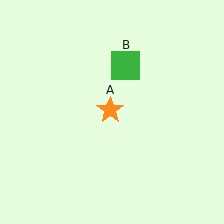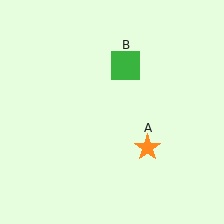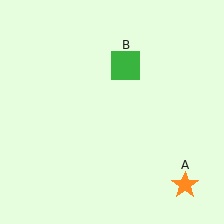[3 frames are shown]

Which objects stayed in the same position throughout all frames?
Green square (object B) remained stationary.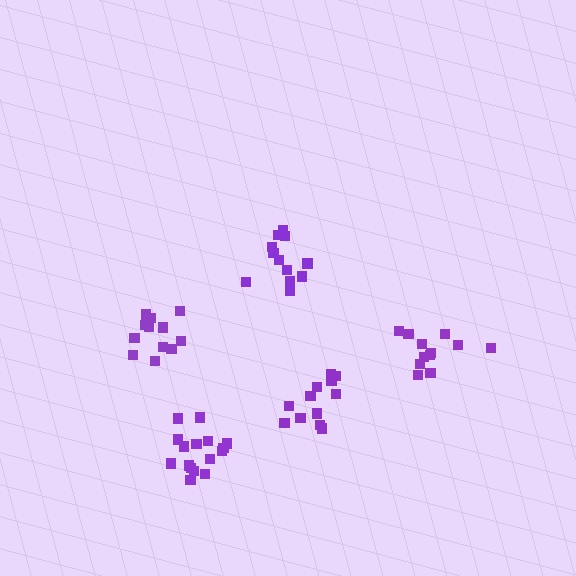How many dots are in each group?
Group 1: 16 dots, Group 2: 12 dots, Group 3: 12 dots, Group 4: 12 dots, Group 5: 12 dots (64 total).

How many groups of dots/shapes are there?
There are 5 groups.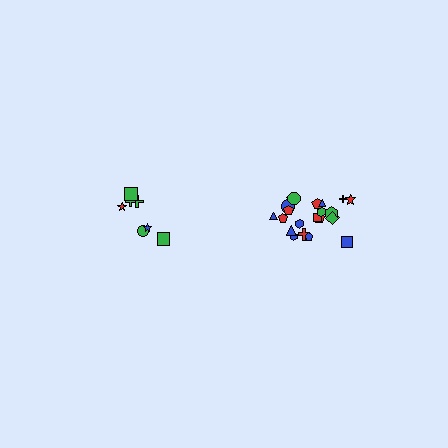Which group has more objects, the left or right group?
The right group.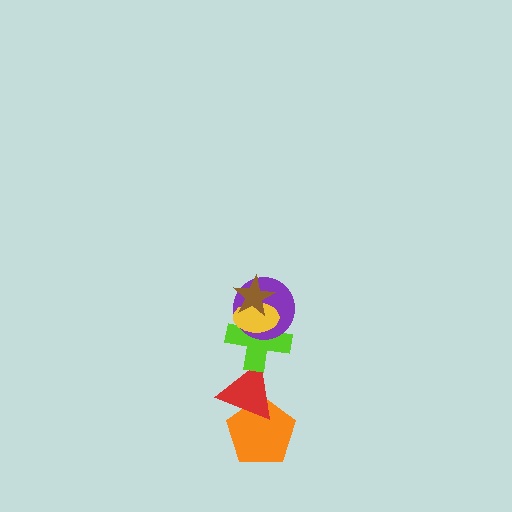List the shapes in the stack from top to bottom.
From top to bottom: the brown star, the yellow ellipse, the purple circle, the lime cross, the red triangle, the orange pentagon.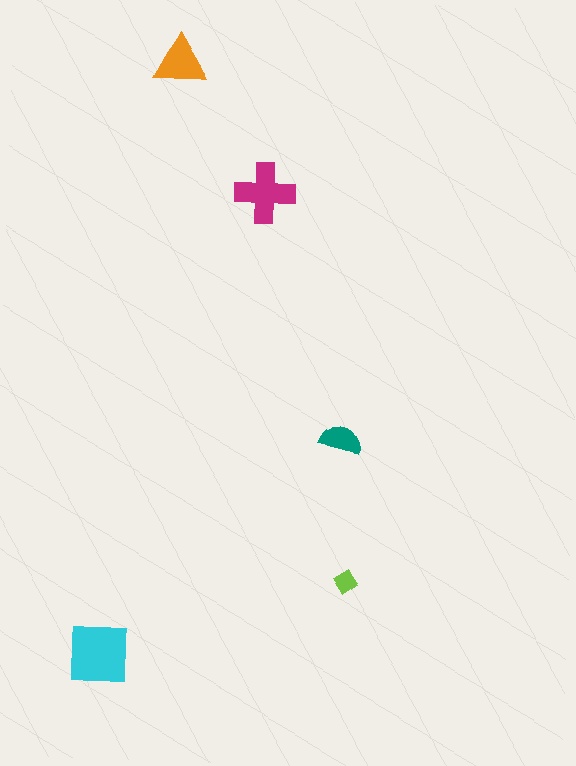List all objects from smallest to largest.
The lime diamond, the teal semicircle, the orange triangle, the magenta cross, the cyan square.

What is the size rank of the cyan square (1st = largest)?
1st.